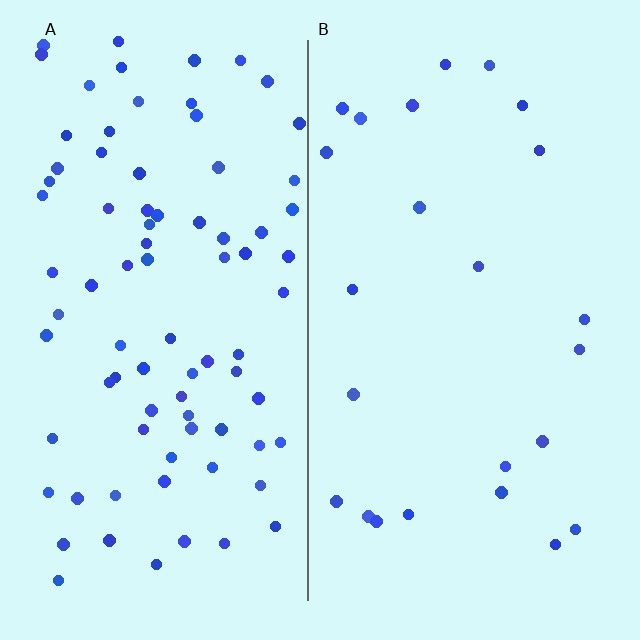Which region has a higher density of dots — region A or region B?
A (the left).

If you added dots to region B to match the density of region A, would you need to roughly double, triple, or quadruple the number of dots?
Approximately triple.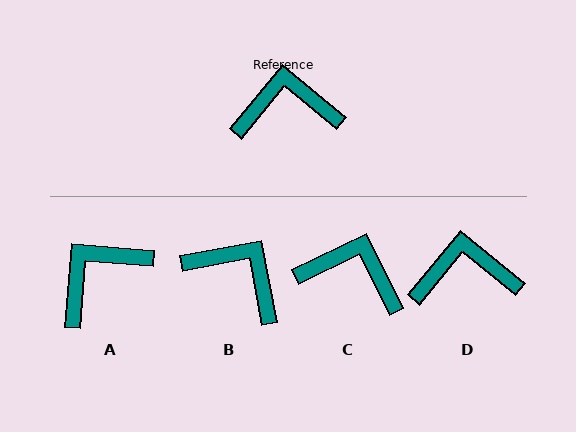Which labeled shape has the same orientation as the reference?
D.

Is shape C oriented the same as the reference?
No, it is off by about 25 degrees.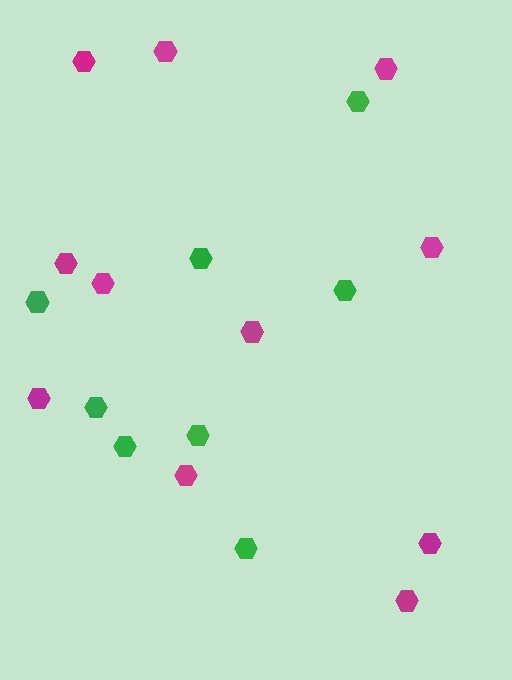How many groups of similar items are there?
There are 2 groups: one group of green hexagons (8) and one group of magenta hexagons (11).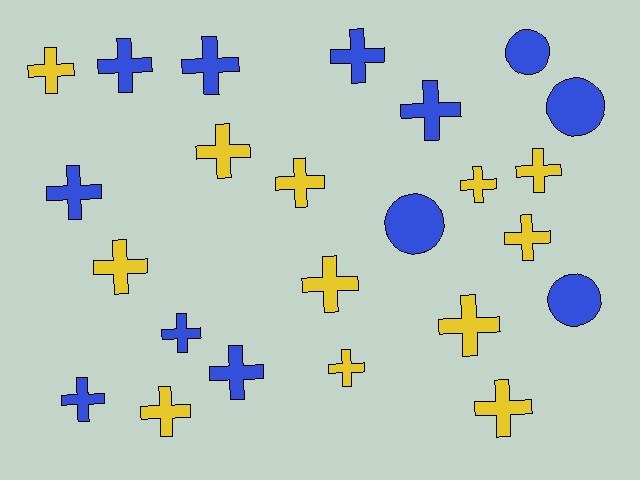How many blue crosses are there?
There are 8 blue crosses.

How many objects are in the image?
There are 24 objects.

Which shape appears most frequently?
Cross, with 20 objects.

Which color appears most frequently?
Blue, with 12 objects.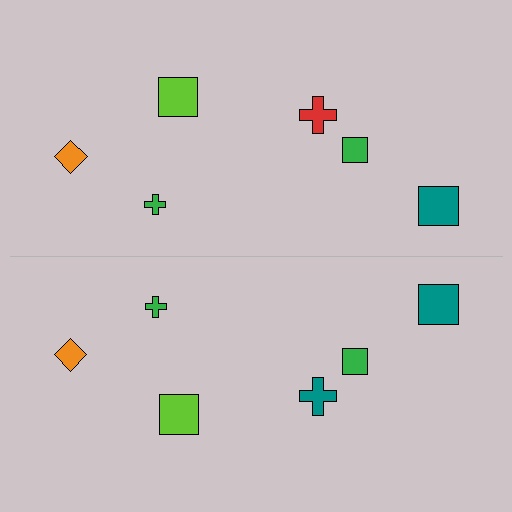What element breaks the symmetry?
The teal cross on the bottom side breaks the symmetry — its mirror counterpart is red.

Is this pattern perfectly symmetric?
No, the pattern is not perfectly symmetric. The teal cross on the bottom side breaks the symmetry — its mirror counterpart is red.